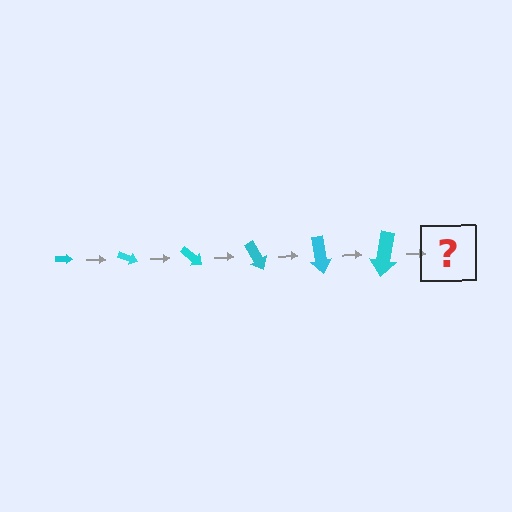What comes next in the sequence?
The next element should be an arrow, larger than the previous one and rotated 120 degrees from the start.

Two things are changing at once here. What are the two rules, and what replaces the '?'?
The two rules are that the arrow grows larger each step and it rotates 20 degrees each step. The '?' should be an arrow, larger than the previous one and rotated 120 degrees from the start.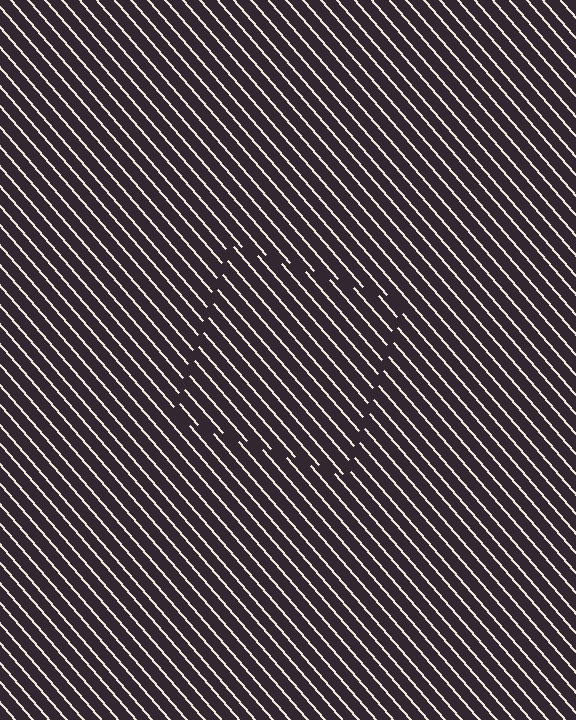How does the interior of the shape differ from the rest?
The interior of the shape contains the same grating, shifted by half a period — the contour is defined by the phase discontinuity where line-ends from the inner and outer gratings abut.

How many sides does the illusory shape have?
4 sides — the line-ends trace a square.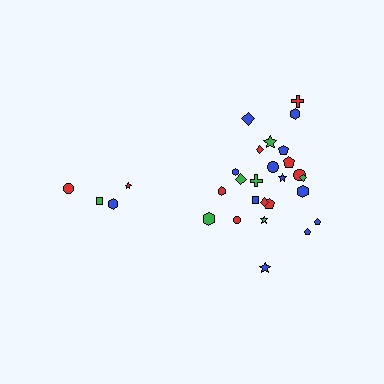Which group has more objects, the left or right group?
The right group.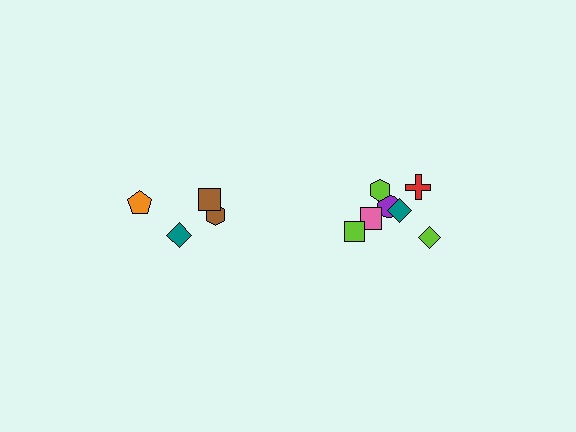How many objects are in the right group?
There are 7 objects.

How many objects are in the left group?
There are 4 objects.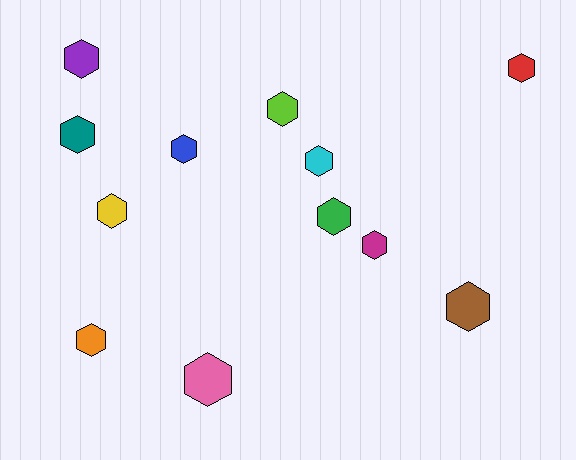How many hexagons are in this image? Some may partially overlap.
There are 12 hexagons.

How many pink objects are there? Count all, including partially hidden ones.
There is 1 pink object.